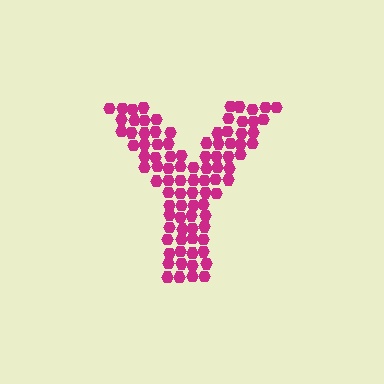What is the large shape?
The large shape is the letter Y.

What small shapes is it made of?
It is made of small hexagons.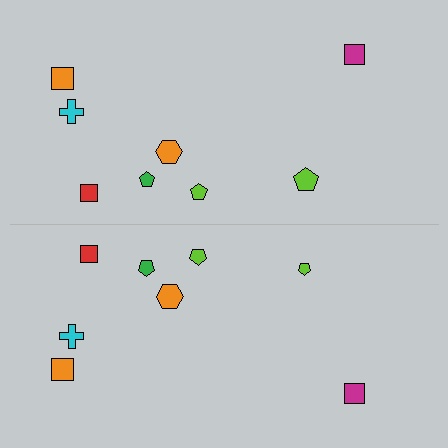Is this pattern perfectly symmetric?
No, the pattern is not perfectly symmetric. The lime pentagon on the bottom side has a different size than its mirror counterpart.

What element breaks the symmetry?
The lime pentagon on the bottom side has a different size than its mirror counterpart.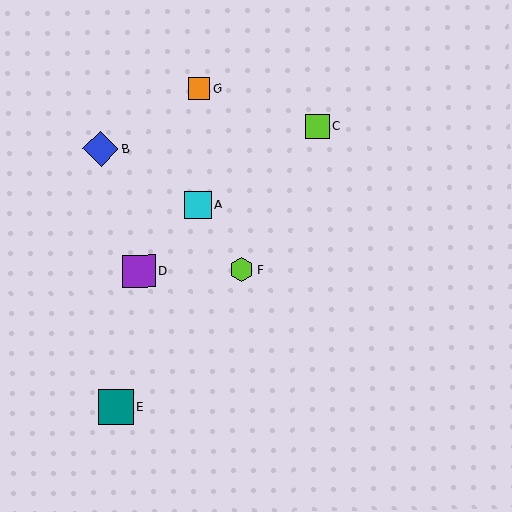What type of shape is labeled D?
Shape D is a purple square.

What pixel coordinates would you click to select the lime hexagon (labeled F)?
Click at (242, 270) to select the lime hexagon F.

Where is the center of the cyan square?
The center of the cyan square is at (198, 205).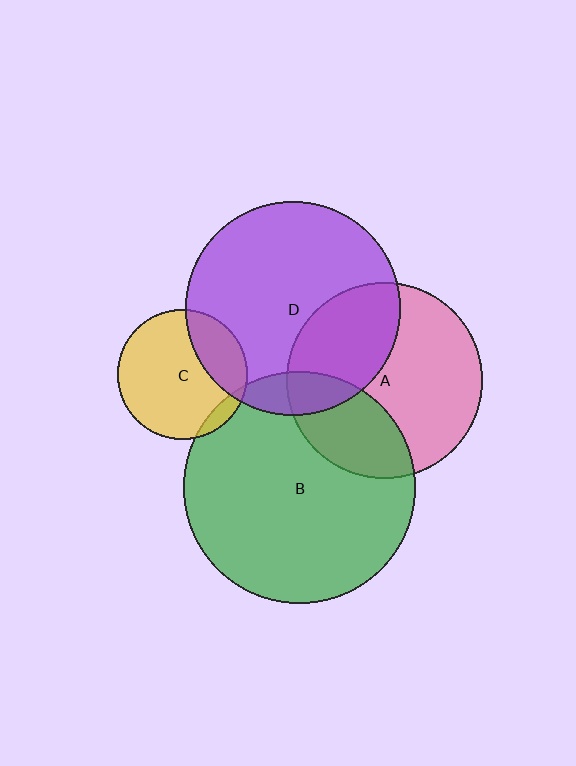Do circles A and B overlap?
Yes.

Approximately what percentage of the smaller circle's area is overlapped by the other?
Approximately 30%.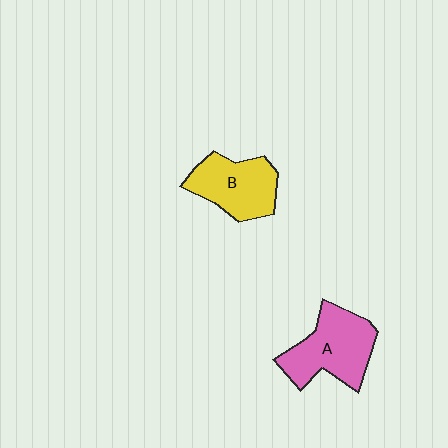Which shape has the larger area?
Shape A (pink).